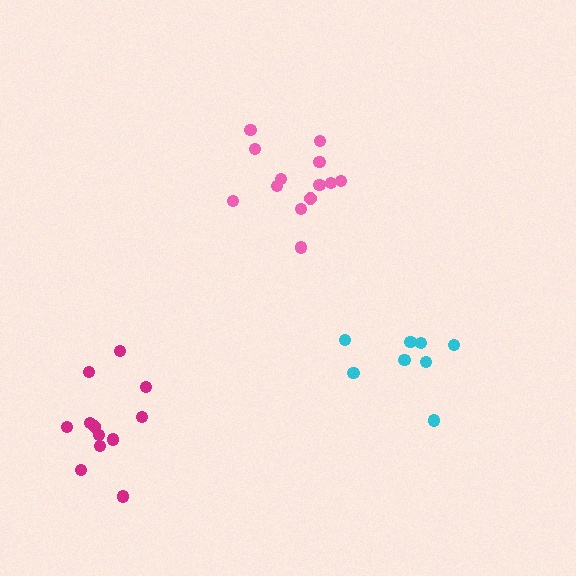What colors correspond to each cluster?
The clusters are colored: pink, cyan, magenta.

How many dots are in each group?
Group 1: 13 dots, Group 2: 8 dots, Group 3: 12 dots (33 total).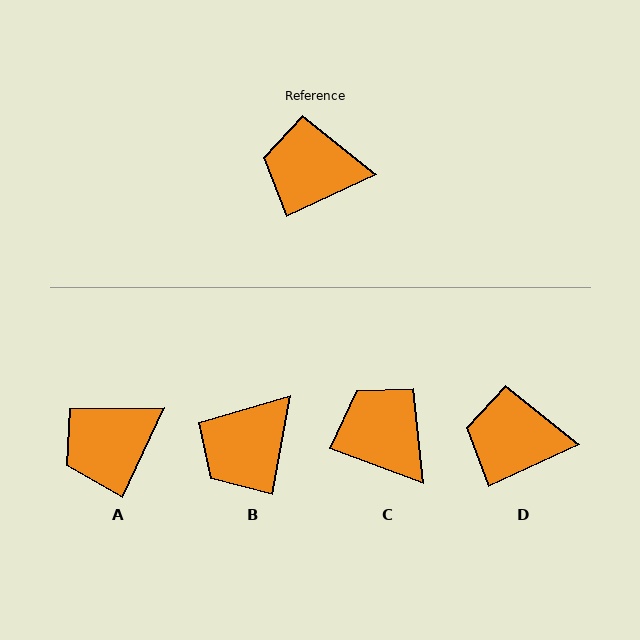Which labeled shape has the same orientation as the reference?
D.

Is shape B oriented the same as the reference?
No, it is off by about 55 degrees.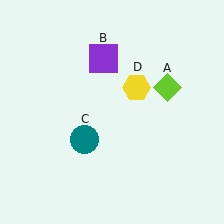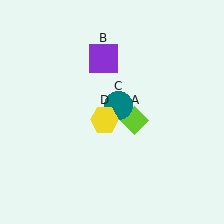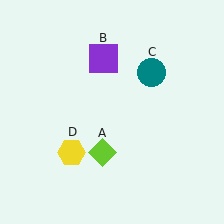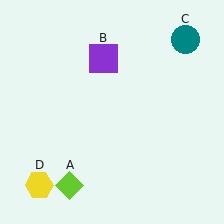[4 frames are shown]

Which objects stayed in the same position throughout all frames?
Purple square (object B) remained stationary.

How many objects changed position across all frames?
3 objects changed position: lime diamond (object A), teal circle (object C), yellow hexagon (object D).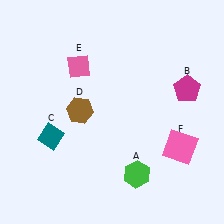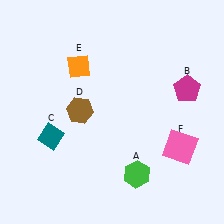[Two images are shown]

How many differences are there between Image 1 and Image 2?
There is 1 difference between the two images.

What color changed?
The diamond (E) changed from pink in Image 1 to orange in Image 2.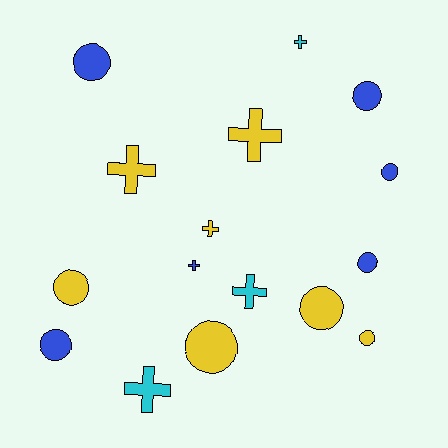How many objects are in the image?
There are 16 objects.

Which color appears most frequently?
Yellow, with 7 objects.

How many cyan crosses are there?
There are 3 cyan crosses.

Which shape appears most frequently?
Circle, with 9 objects.